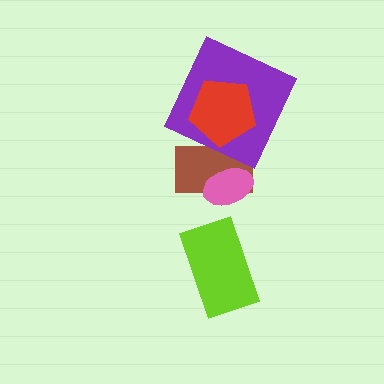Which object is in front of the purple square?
The red pentagon is in front of the purple square.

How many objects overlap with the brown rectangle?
3 objects overlap with the brown rectangle.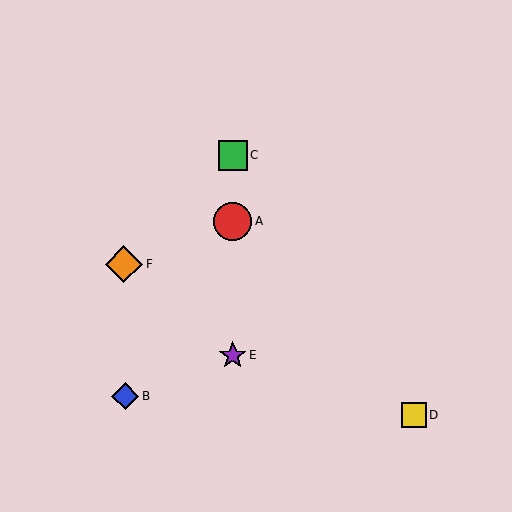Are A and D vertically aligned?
No, A is at x≈233 and D is at x≈414.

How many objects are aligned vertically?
3 objects (A, C, E) are aligned vertically.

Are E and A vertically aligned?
Yes, both are at x≈233.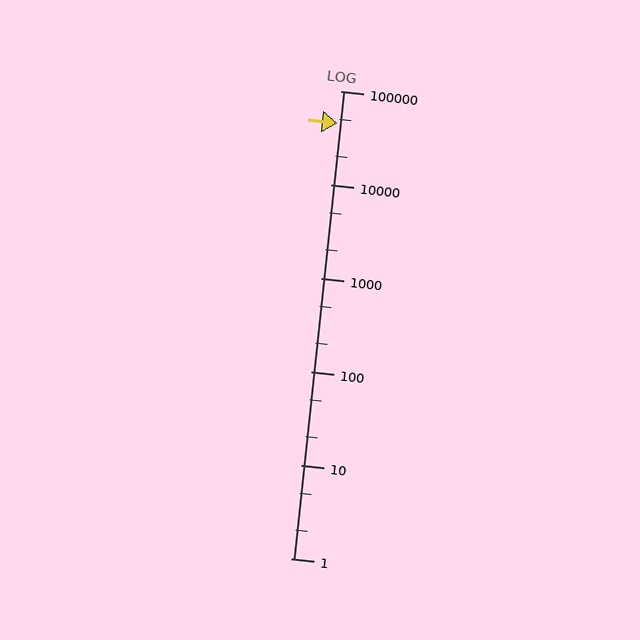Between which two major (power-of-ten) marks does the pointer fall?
The pointer is between 10000 and 100000.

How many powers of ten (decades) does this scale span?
The scale spans 5 decades, from 1 to 100000.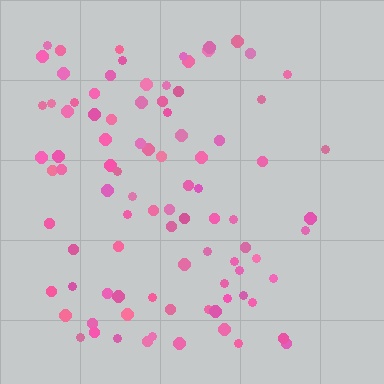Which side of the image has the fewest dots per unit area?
The right.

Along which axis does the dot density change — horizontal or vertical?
Horizontal.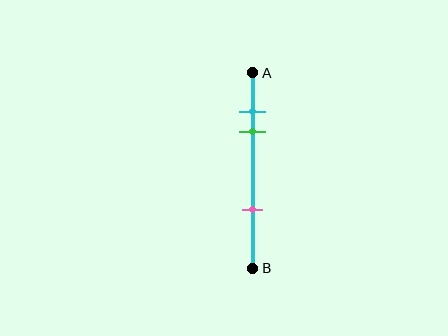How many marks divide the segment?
There are 3 marks dividing the segment.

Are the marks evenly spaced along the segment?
No, the marks are not evenly spaced.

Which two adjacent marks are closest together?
The cyan and green marks are the closest adjacent pair.